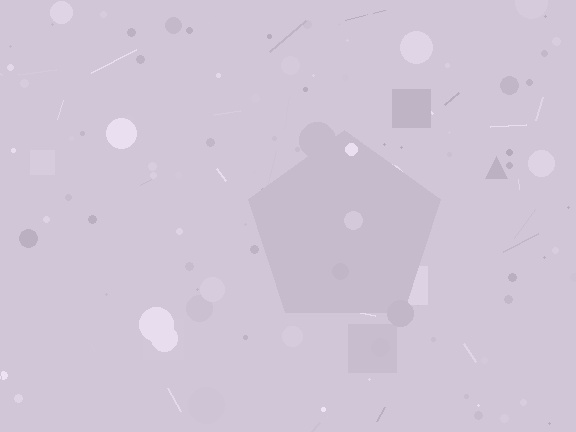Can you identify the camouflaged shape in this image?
The camouflaged shape is a pentagon.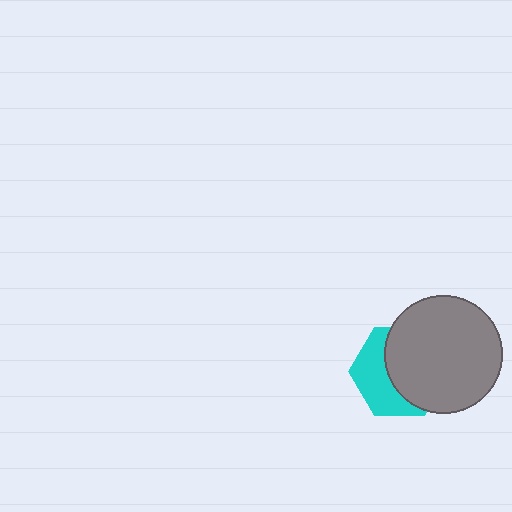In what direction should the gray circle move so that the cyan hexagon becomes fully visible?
The gray circle should move right. That is the shortest direction to clear the overlap and leave the cyan hexagon fully visible.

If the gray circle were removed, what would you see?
You would see the complete cyan hexagon.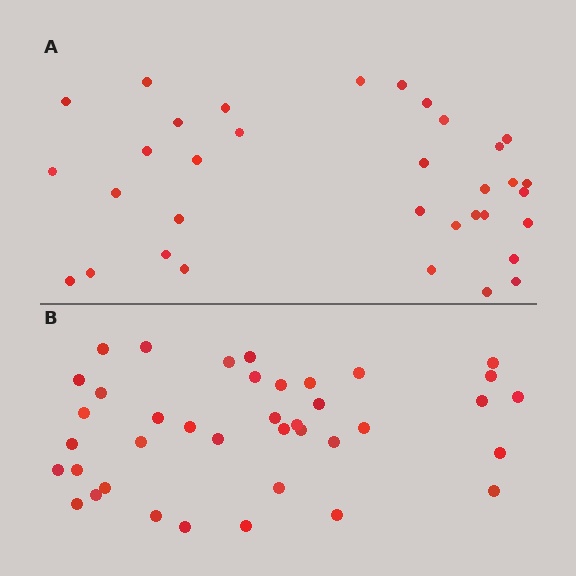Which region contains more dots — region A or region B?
Region B (the bottom region) has more dots.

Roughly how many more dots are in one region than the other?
Region B has about 5 more dots than region A.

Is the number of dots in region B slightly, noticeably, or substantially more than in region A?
Region B has only slightly more — the two regions are fairly close. The ratio is roughly 1.1 to 1.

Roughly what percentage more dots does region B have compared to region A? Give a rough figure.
About 15% more.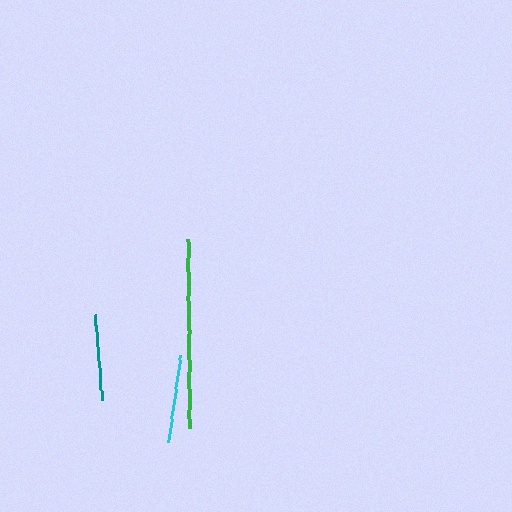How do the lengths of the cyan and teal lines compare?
The cyan and teal lines are approximately the same length.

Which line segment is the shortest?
The teal line is the shortest at approximately 86 pixels.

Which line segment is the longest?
The green line is the longest at approximately 189 pixels.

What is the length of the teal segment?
The teal segment is approximately 86 pixels long.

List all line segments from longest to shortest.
From longest to shortest: green, cyan, teal.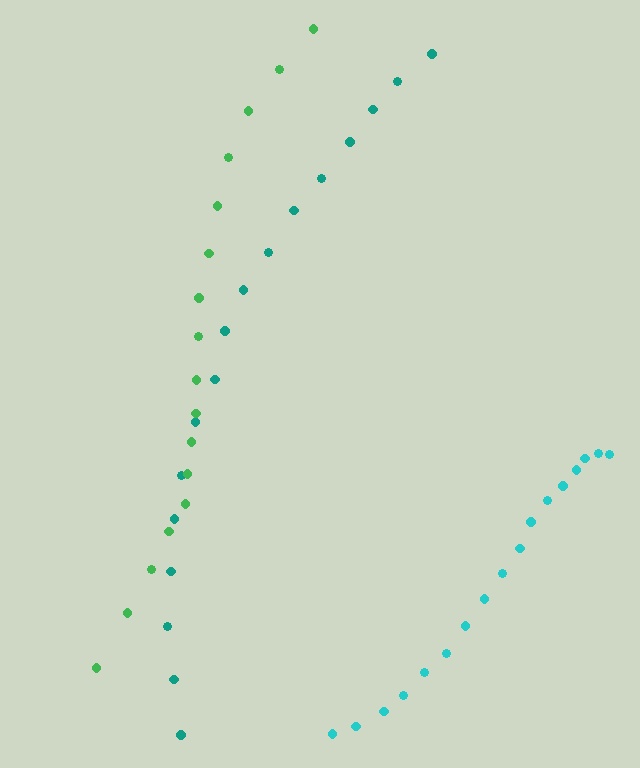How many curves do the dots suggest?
There are 3 distinct paths.